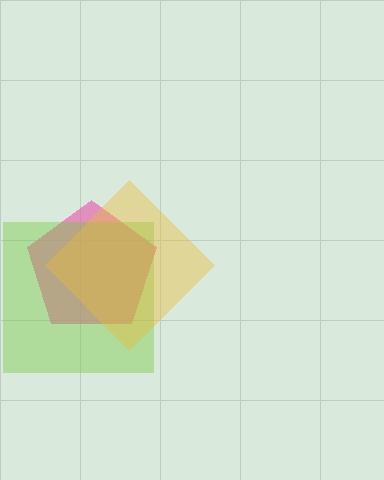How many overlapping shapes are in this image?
There are 3 overlapping shapes in the image.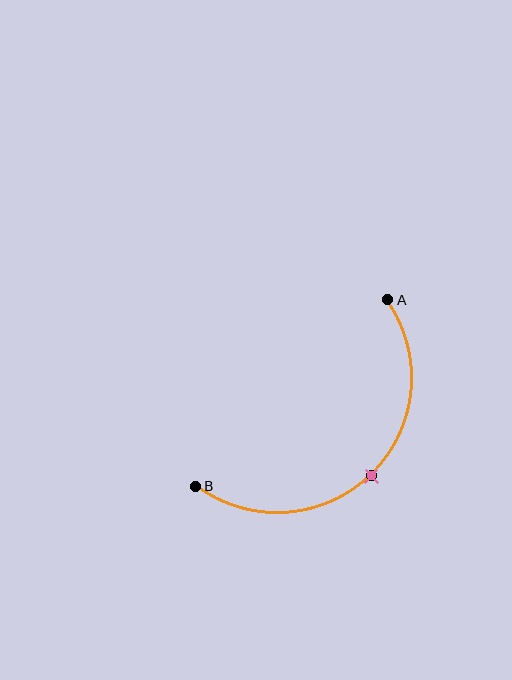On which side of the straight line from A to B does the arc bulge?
The arc bulges below and to the right of the straight line connecting A and B.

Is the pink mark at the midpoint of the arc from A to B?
Yes. The pink mark lies on the arc at equal arc-length from both A and B — it is the arc midpoint.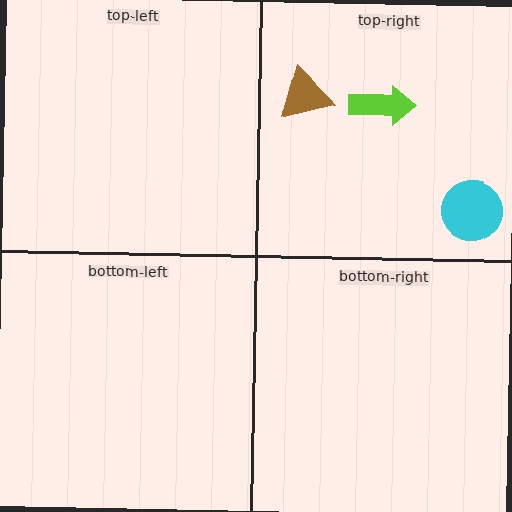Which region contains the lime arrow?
The top-right region.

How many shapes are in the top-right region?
3.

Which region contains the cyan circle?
The top-right region.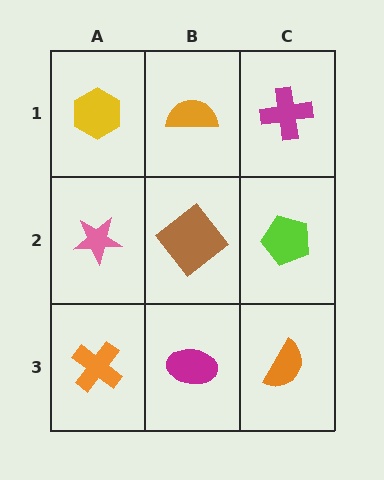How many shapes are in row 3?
3 shapes.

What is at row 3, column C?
An orange semicircle.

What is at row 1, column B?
An orange semicircle.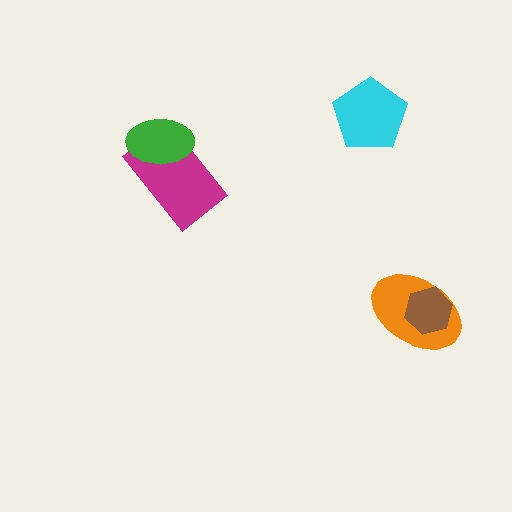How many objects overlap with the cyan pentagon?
0 objects overlap with the cyan pentagon.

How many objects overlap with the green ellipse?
1 object overlaps with the green ellipse.